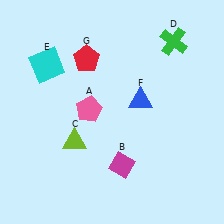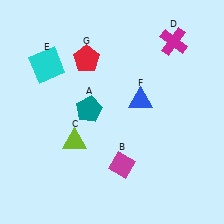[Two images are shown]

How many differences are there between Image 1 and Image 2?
There are 2 differences between the two images.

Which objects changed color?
A changed from pink to teal. D changed from green to magenta.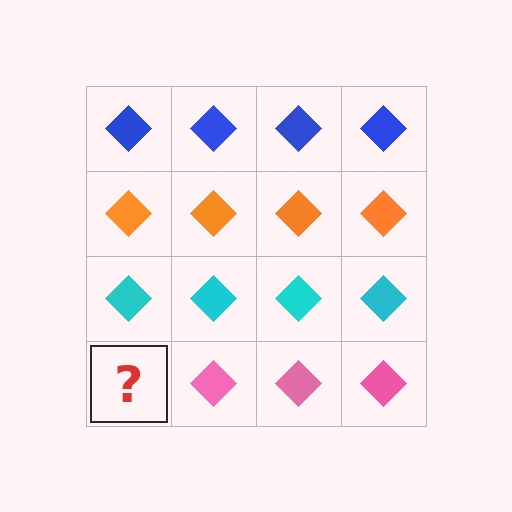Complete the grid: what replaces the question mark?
The question mark should be replaced with a pink diamond.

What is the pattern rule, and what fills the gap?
The rule is that each row has a consistent color. The gap should be filled with a pink diamond.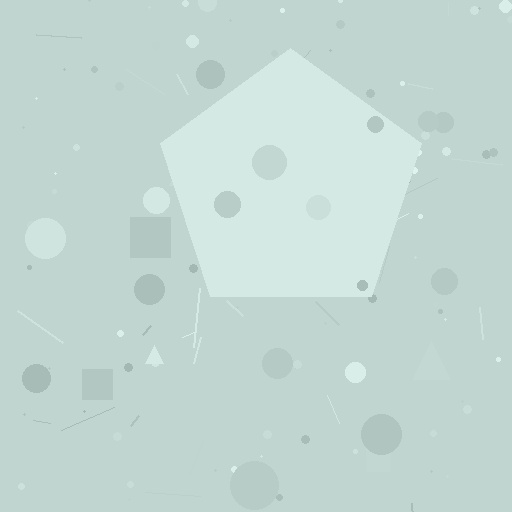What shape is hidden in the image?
A pentagon is hidden in the image.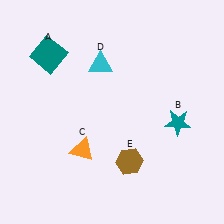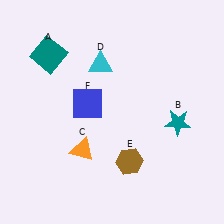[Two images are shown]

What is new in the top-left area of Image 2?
A blue square (F) was added in the top-left area of Image 2.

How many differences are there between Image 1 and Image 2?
There is 1 difference between the two images.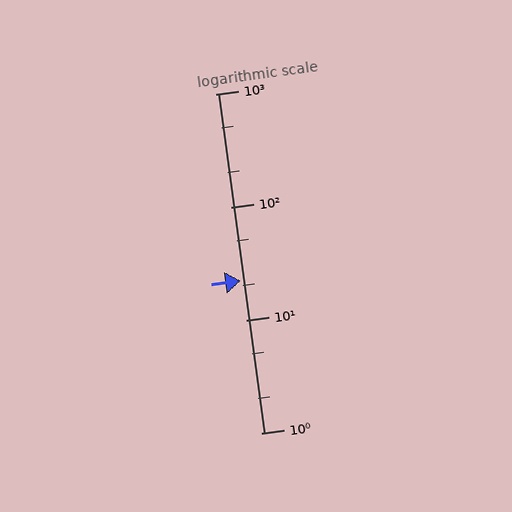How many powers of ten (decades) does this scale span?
The scale spans 3 decades, from 1 to 1000.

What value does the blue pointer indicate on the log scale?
The pointer indicates approximately 22.